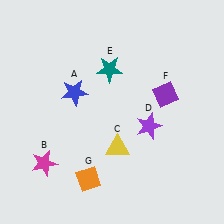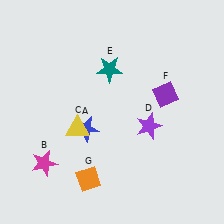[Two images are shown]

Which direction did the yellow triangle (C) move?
The yellow triangle (C) moved left.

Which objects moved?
The objects that moved are: the blue star (A), the yellow triangle (C).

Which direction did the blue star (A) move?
The blue star (A) moved down.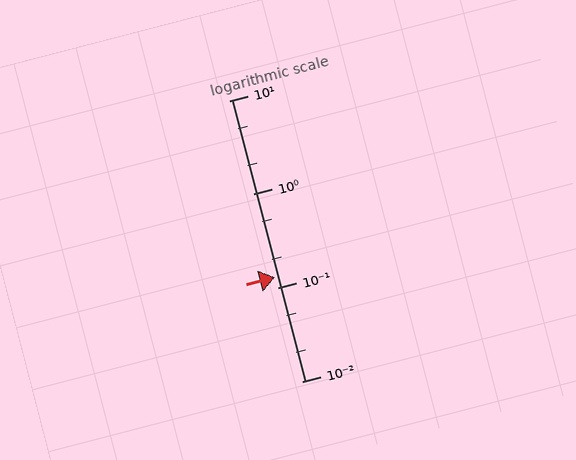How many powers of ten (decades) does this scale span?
The scale spans 3 decades, from 0.01 to 10.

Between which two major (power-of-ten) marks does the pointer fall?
The pointer is between 0.1 and 1.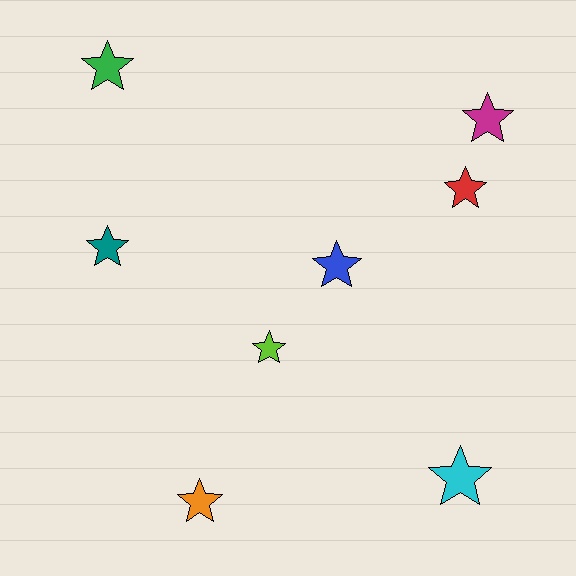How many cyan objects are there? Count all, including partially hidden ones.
There is 1 cyan object.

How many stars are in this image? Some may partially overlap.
There are 8 stars.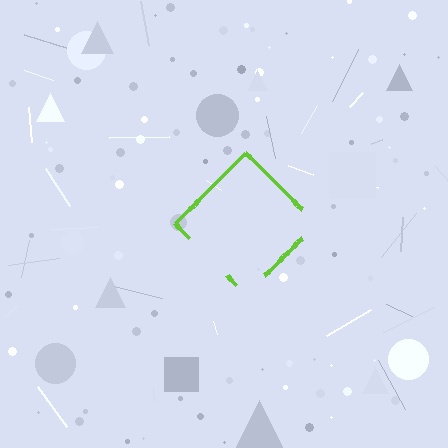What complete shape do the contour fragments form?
The contour fragments form a diamond.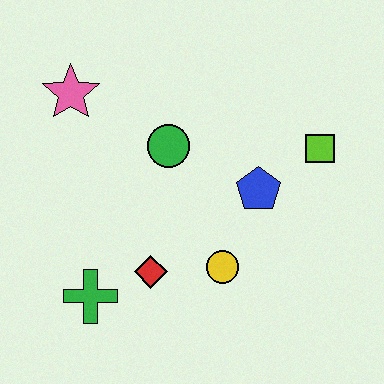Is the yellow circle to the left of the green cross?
No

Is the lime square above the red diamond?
Yes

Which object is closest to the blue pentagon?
The lime square is closest to the blue pentagon.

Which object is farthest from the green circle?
The green cross is farthest from the green circle.